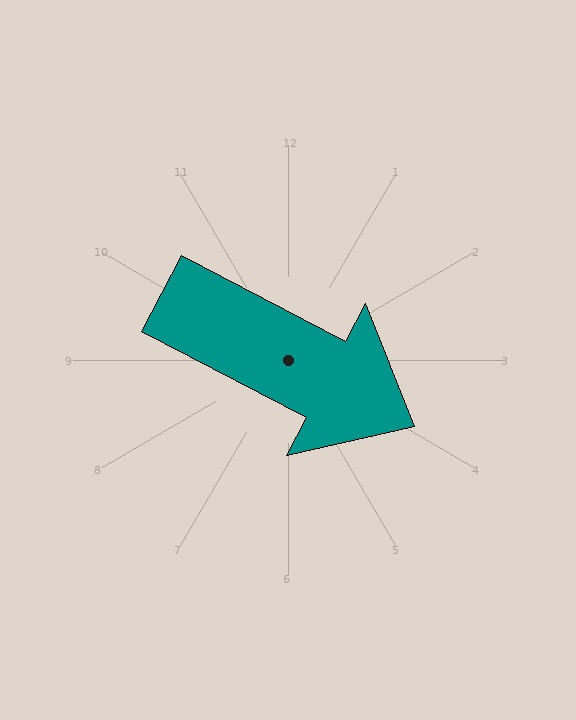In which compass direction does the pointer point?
Southeast.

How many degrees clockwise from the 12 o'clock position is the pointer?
Approximately 118 degrees.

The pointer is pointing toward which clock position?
Roughly 4 o'clock.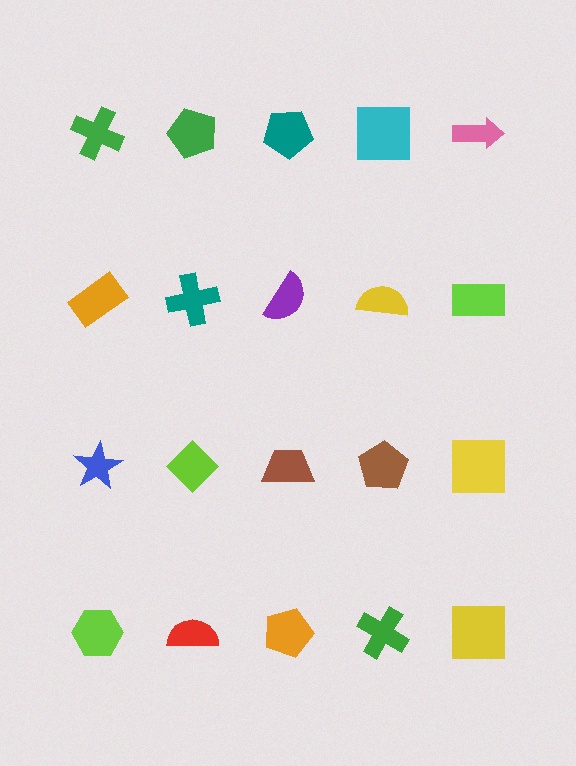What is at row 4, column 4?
A green cross.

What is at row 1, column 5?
A pink arrow.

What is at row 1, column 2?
A green pentagon.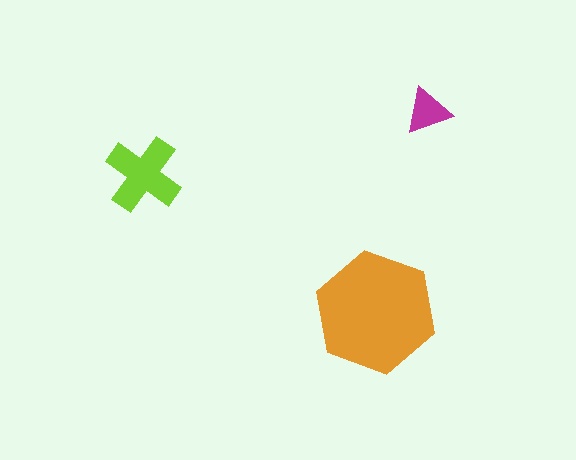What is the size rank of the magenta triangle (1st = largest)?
3rd.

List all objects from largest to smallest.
The orange hexagon, the lime cross, the magenta triangle.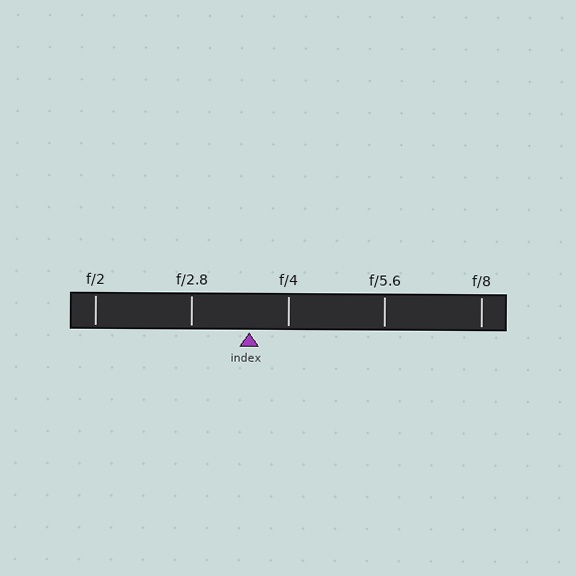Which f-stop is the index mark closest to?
The index mark is closest to f/4.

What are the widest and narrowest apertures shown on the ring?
The widest aperture shown is f/2 and the narrowest is f/8.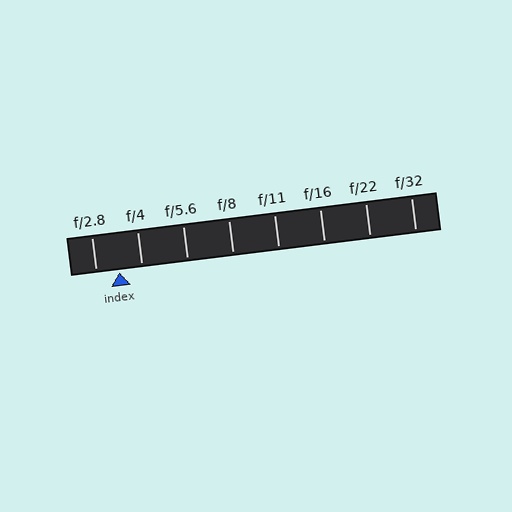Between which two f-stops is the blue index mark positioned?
The index mark is between f/2.8 and f/4.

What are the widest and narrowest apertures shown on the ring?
The widest aperture shown is f/2.8 and the narrowest is f/32.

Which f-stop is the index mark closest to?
The index mark is closest to f/4.